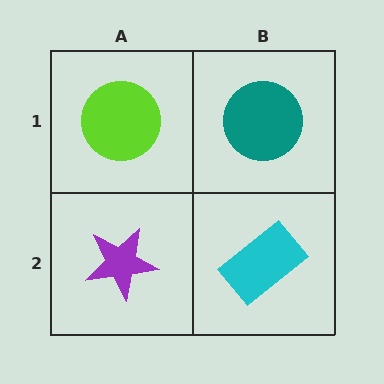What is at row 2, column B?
A cyan rectangle.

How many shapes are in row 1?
2 shapes.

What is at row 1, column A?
A lime circle.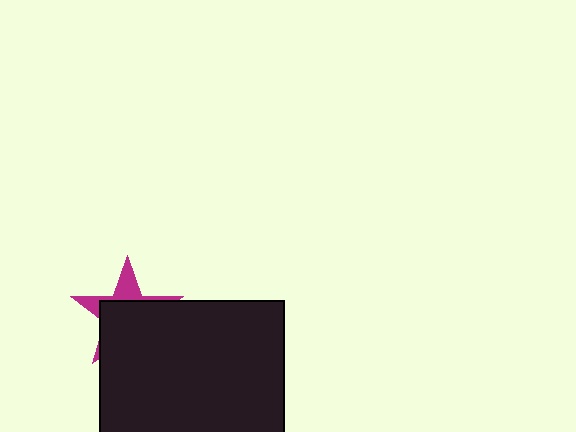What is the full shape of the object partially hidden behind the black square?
The partially hidden object is a magenta star.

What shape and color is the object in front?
The object in front is a black square.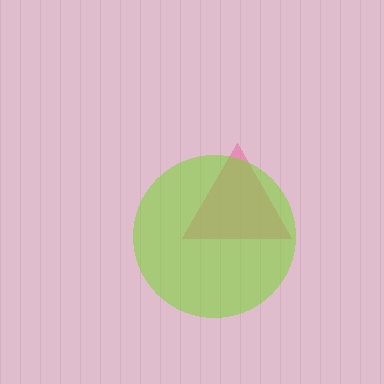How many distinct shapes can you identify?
There are 2 distinct shapes: a pink triangle, a lime circle.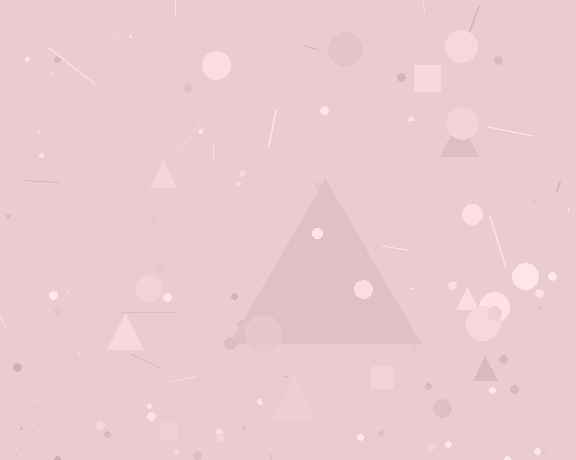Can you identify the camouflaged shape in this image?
The camouflaged shape is a triangle.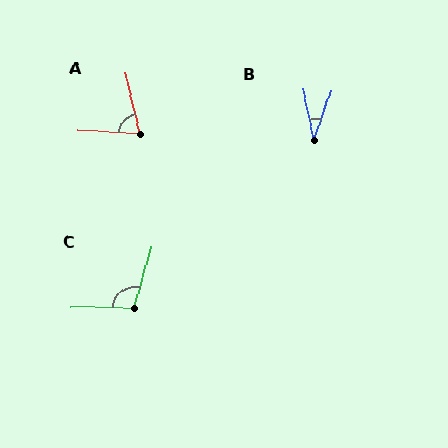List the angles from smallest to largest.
B (31°), A (74°), C (105°).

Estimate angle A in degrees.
Approximately 74 degrees.